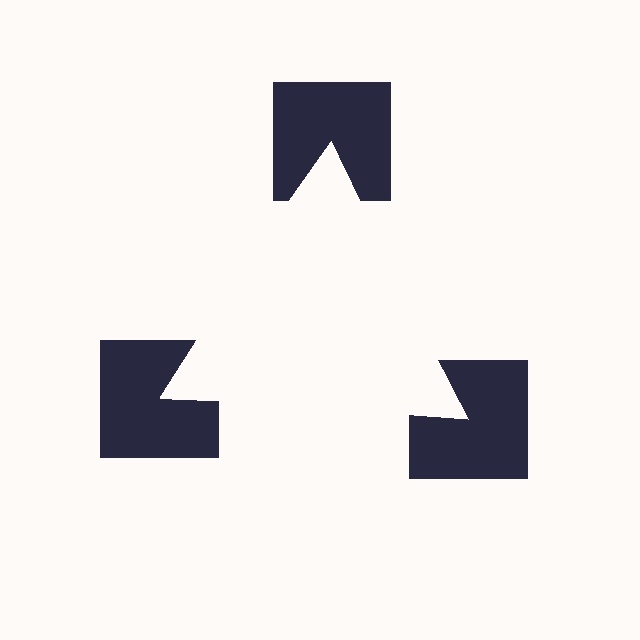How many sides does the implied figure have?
3 sides.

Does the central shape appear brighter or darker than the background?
It typically appears slightly brighter than the background, even though no actual brightness change is drawn.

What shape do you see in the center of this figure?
An illusory triangle — its edges are inferred from the aligned wedge cuts in the notched squares, not physically drawn.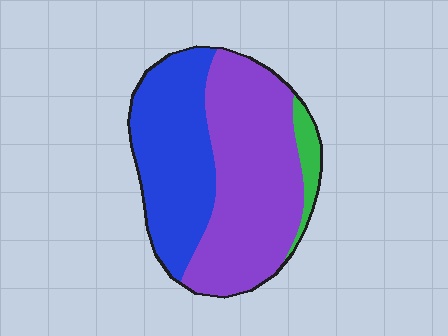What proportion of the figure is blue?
Blue takes up about two fifths (2/5) of the figure.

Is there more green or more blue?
Blue.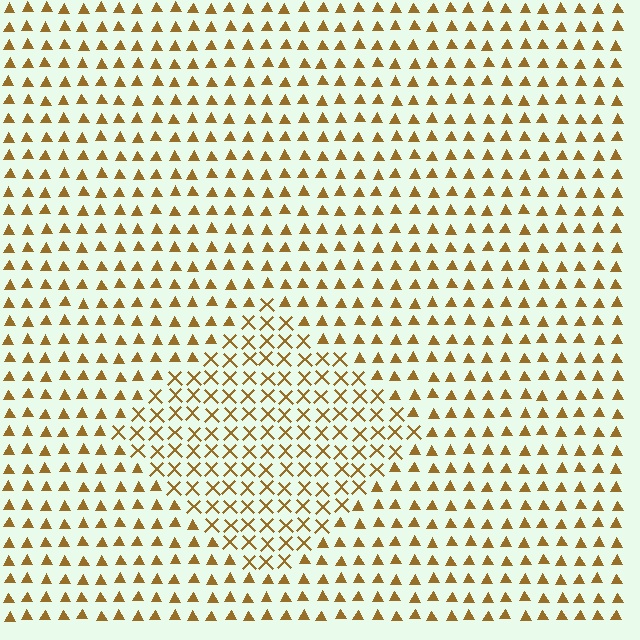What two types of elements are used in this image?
The image uses X marks inside the diamond region and triangles outside it.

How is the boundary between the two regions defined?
The boundary is defined by a change in element shape: X marks inside vs. triangles outside. All elements share the same color and spacing.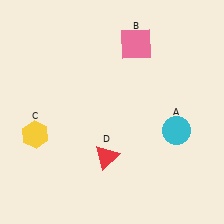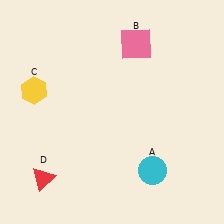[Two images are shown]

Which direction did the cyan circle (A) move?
The cyan circle (A) moved down.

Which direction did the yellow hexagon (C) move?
The yellow hexagon (C) moved up.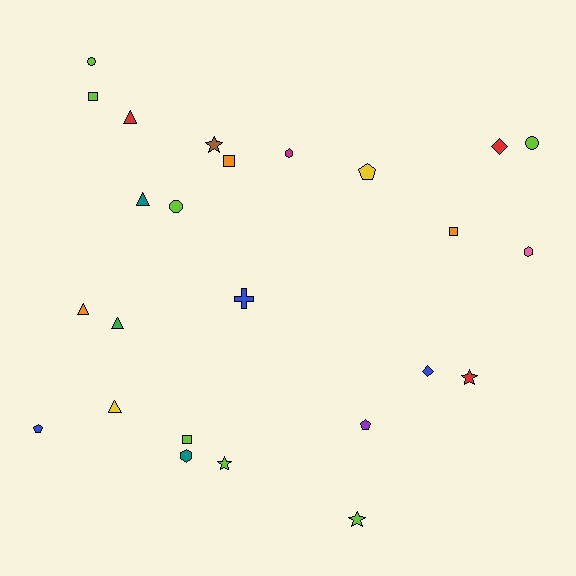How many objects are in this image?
There are 25 objects.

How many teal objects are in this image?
There are 2 teal objects.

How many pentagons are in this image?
There are 3 pentagons.